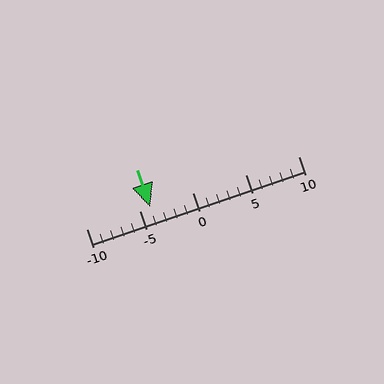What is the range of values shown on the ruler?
The ruler shows values from -10 to 10.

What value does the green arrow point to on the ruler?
The green arrow points to approximately -4.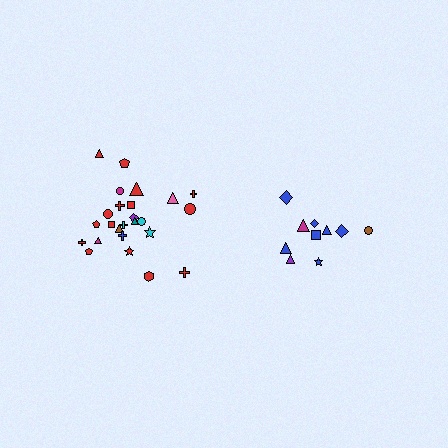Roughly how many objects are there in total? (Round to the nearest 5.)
Roughly 35 objects in total.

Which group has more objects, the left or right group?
The left group.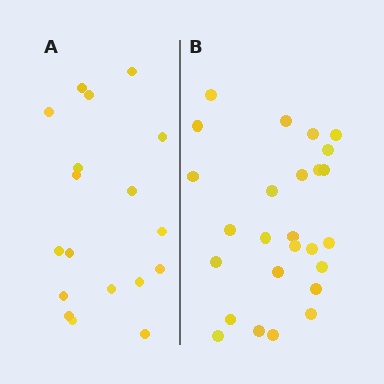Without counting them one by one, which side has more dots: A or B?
Region B (the right region) has more dots.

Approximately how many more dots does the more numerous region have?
Region B has roughly 8 or so more dots than region A.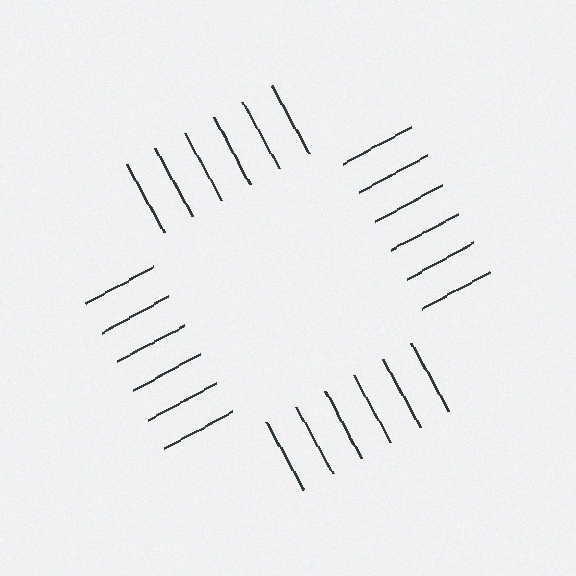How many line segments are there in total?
24 — 6 along each of the 4 edges.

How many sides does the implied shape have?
4 sides — the line-ends trace a square.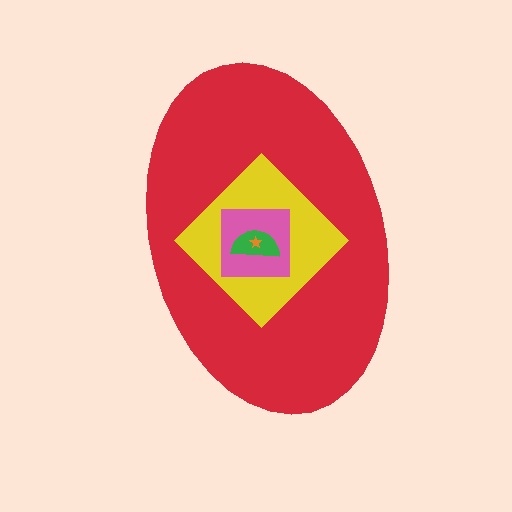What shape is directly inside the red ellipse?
The yellow diamond.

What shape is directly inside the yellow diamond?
The pink square.